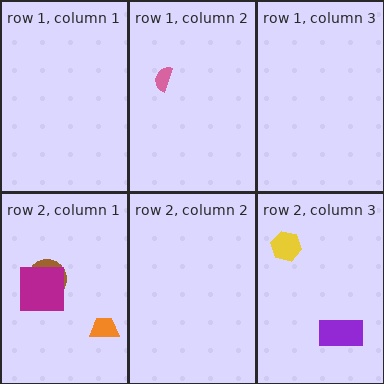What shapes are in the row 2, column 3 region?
The yellow hexagon, the purple rectangle.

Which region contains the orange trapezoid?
The row 2, column 1 region.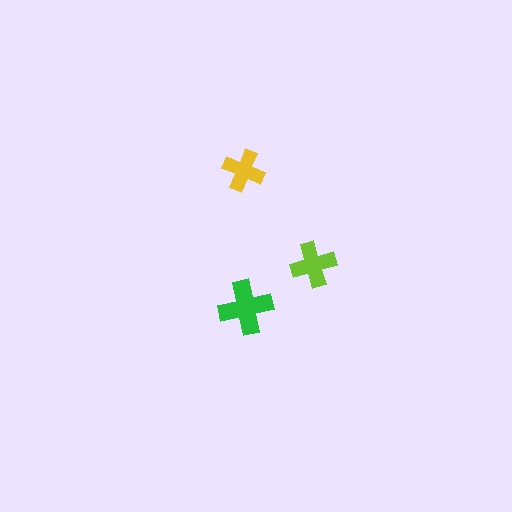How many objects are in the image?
There are 3 objects in the image.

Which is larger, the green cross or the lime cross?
The green one.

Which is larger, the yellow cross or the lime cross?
The lime one.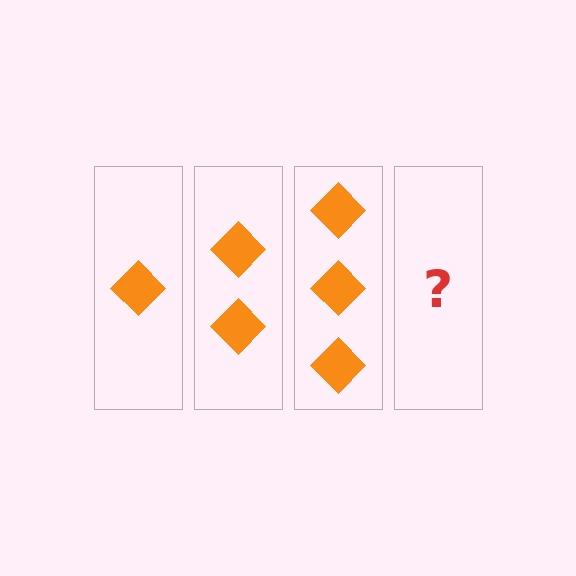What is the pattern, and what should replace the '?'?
The pattern is that each step adds one more diamond. The '?' should be 4 diamonds.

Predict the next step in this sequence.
The next step is 4 diamonds.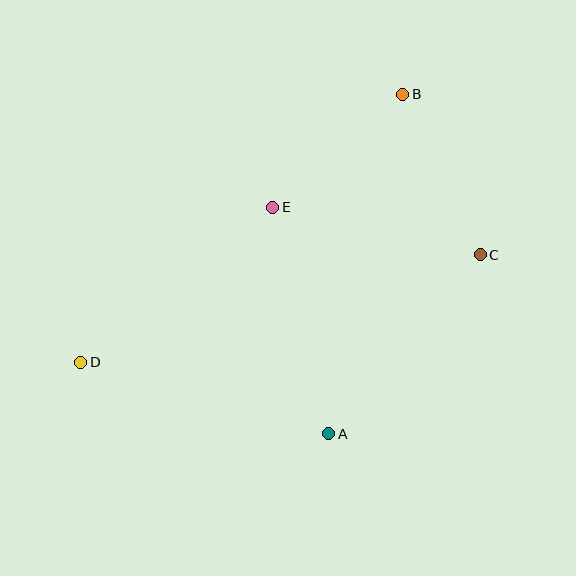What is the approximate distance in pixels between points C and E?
The distance between C and E is approximately 213 pixels.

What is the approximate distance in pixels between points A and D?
The distance between A and D is approximately 258 pixels.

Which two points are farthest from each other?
Points B and D are farthest from each other.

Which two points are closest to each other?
Points B and E are closest to each other.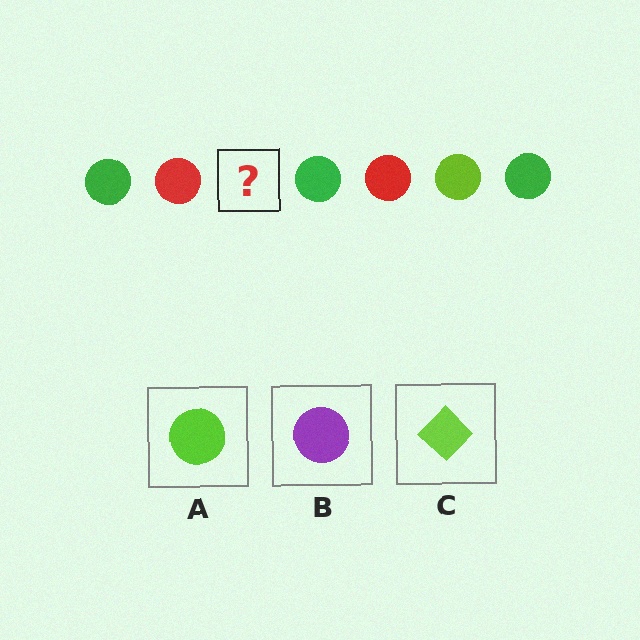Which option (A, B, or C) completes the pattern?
A.